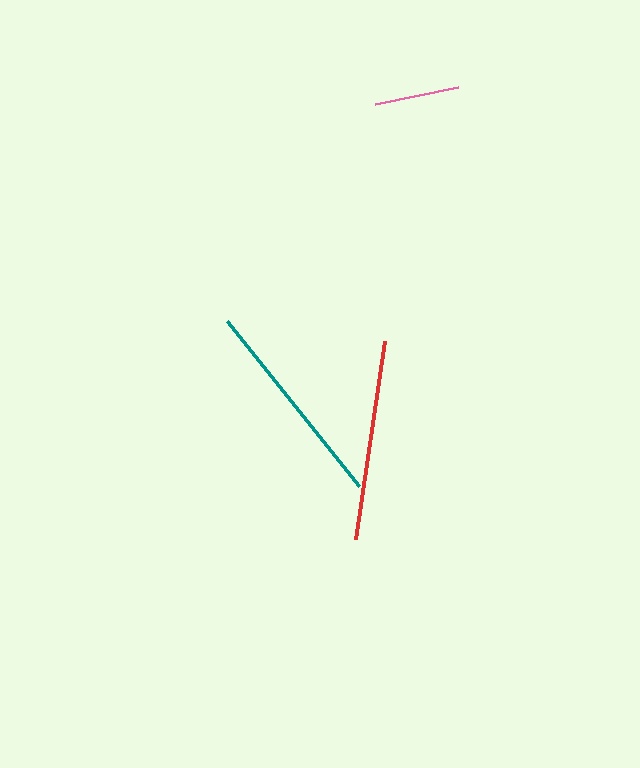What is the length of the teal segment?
The teal segment is approximately 212 pixels long.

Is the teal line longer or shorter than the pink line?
The teal line is longer than the pink line.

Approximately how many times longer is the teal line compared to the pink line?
The teal line is approximately 2.5 times the length of the pink line.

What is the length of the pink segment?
The pink segment is approximately 86 pixels long.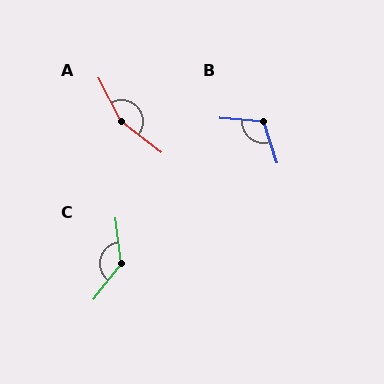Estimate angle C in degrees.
Approximately 134 degrees.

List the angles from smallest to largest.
B (112°), C (134°), A (155°).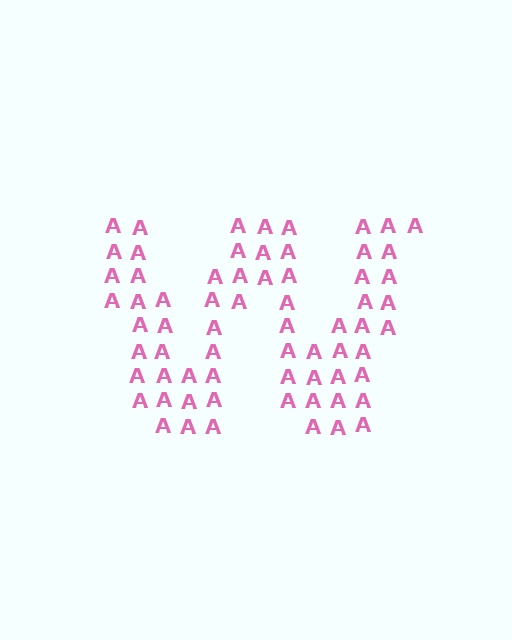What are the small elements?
The small elements are letter A's.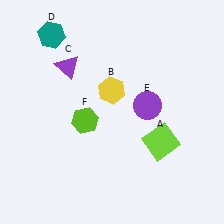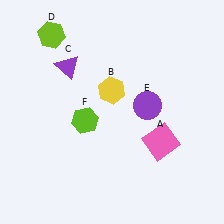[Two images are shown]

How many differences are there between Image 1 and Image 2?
There are 2 differences between the two images.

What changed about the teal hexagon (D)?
In Image 1, D is teal. In Image 2, it changed to lime.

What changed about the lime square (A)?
In Image 1, A is lime. In Image 2, it changed to pink.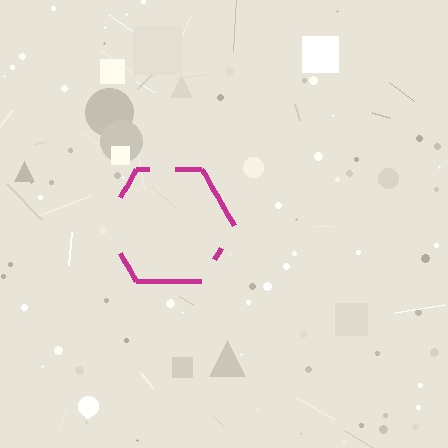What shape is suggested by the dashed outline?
The dashed outline suggests a hexagon.